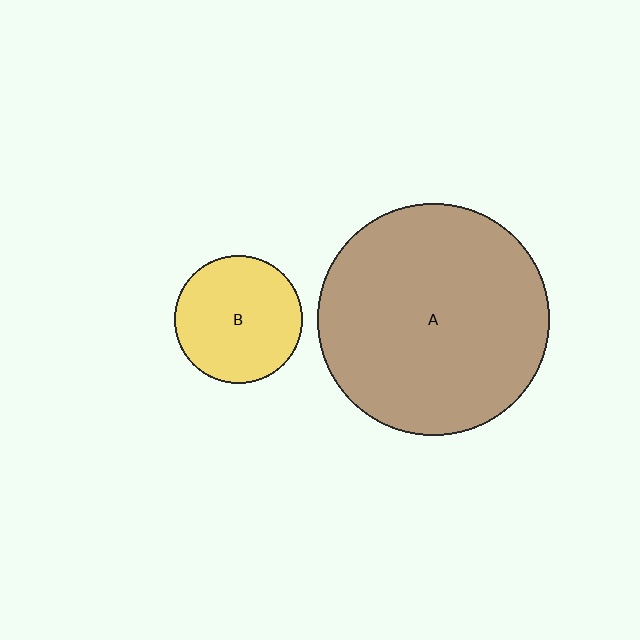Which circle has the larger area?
Circle A (brown).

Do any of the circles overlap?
No, none of the circles overlap.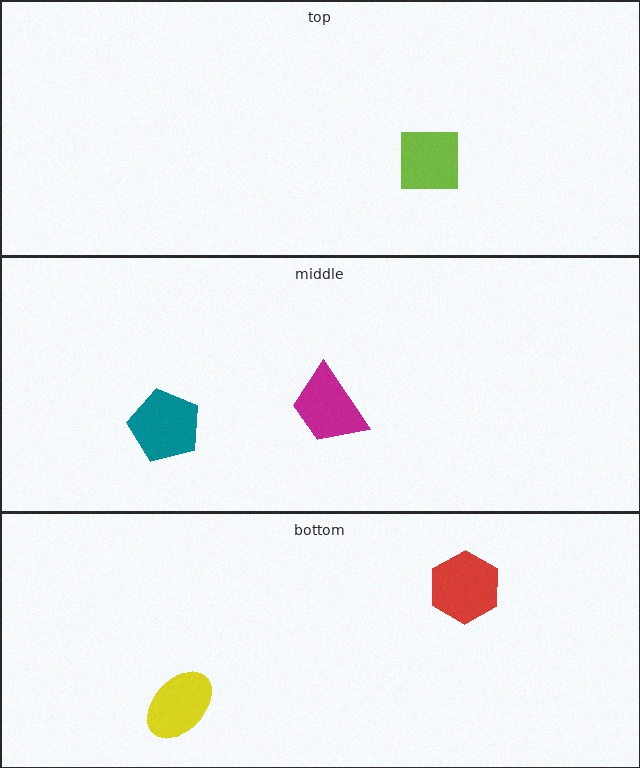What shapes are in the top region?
The lime square.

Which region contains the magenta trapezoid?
The middle region.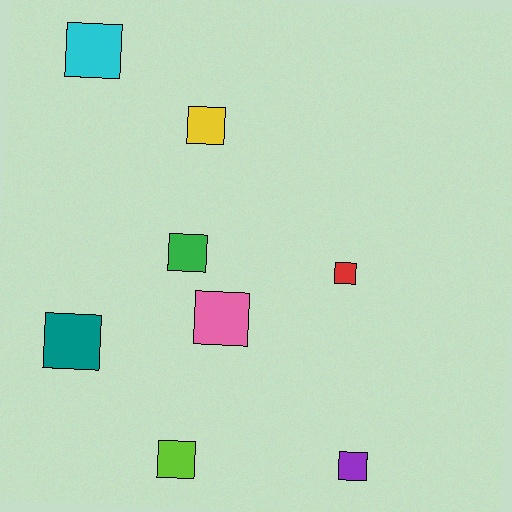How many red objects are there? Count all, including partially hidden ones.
There is 1 red object.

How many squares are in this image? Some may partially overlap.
There are 8 squares.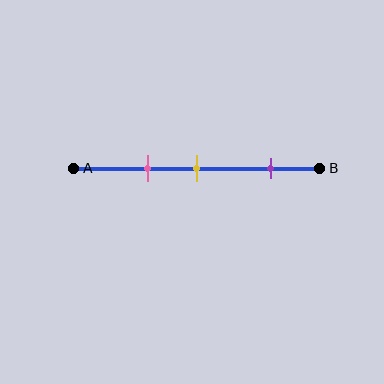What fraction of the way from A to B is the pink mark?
The pink mark is approximately 30% (0.3) of the way from A to B.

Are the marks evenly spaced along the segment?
No, the marks are not evenly spaced.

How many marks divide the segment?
There are 3 marks dividing the segment.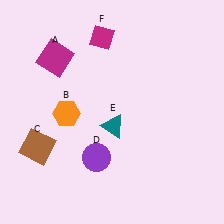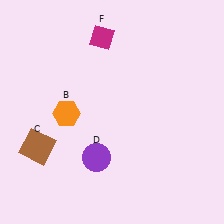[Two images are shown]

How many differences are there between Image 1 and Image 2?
There are 2 differences between the two images.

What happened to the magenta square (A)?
The magenta square (A) was removed in Image 2. It was in the top-left area of Image 1.